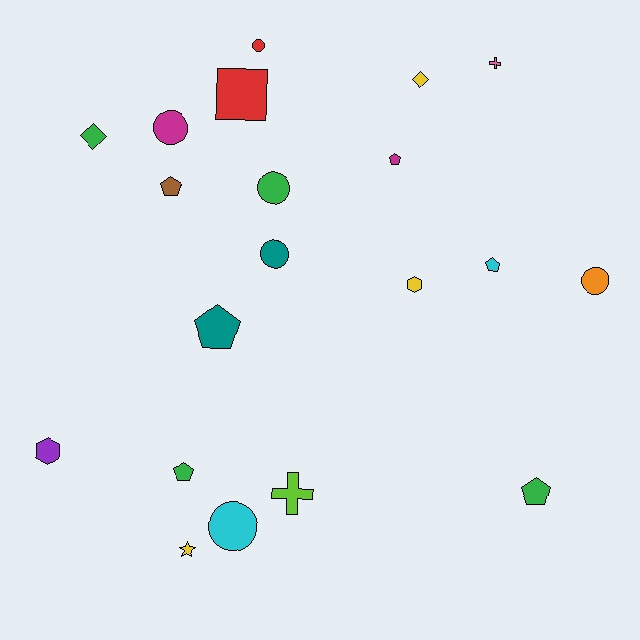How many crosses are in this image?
There are 2 crosses.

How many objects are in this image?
There are 20 objects.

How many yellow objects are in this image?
There are 3 yellow objects.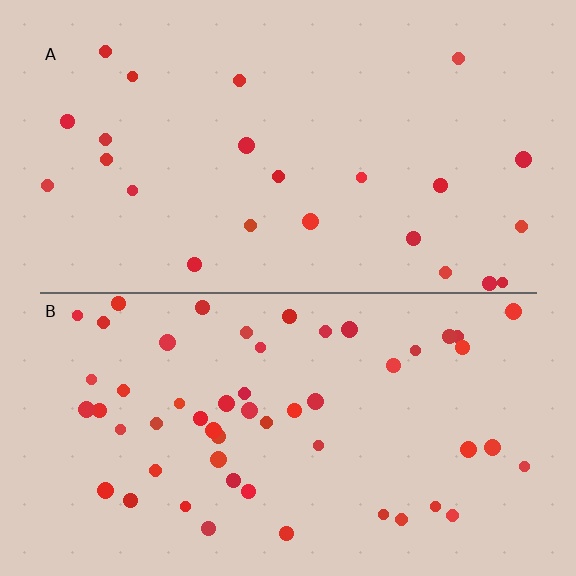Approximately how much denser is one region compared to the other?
Approximately 2.3× — region B over region A.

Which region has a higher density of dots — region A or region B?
B (the bottom).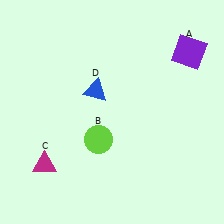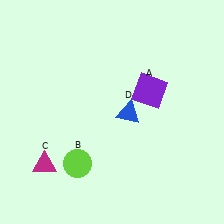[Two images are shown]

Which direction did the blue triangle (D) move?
The blue triangle (D) moved right.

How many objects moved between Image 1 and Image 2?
3 objects moved between the two images.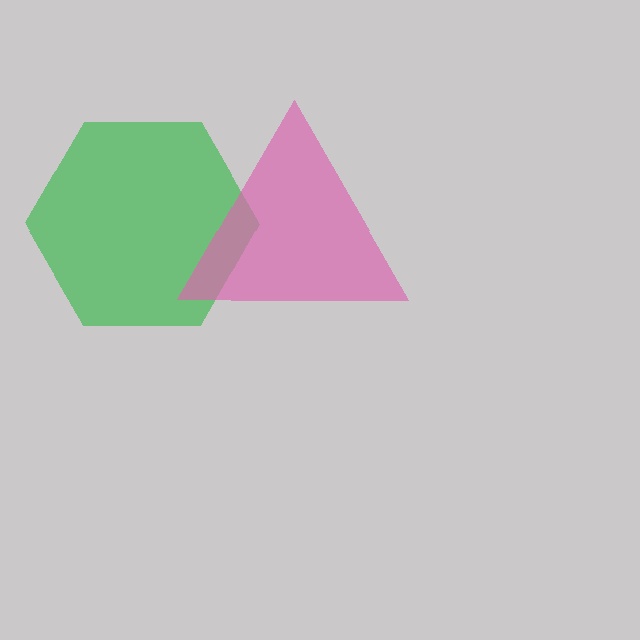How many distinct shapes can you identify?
There are 2 distinct shapes: a green hexagon, a pink triangle.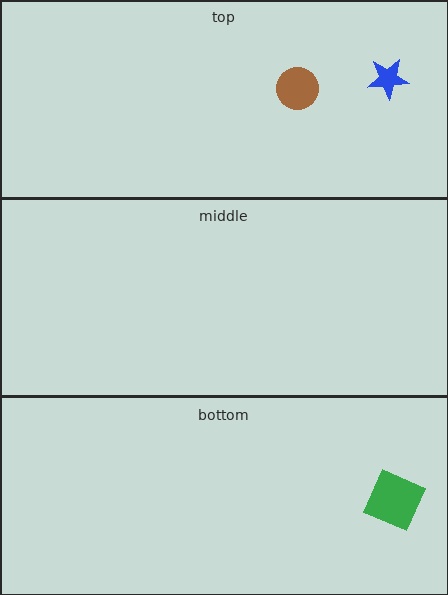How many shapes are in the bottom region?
1.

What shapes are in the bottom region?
The green diamond.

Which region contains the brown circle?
The top region.